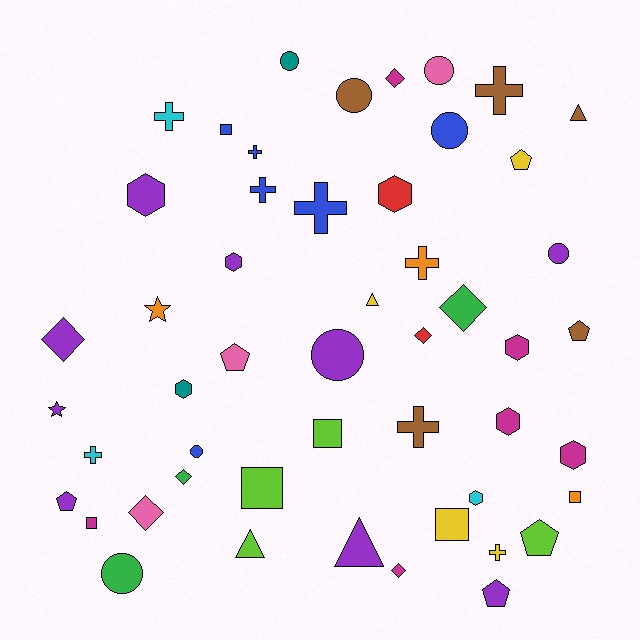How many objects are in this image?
There are 50 objects.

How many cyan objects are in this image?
There are 3 cyan objects.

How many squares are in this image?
There are 6 squares.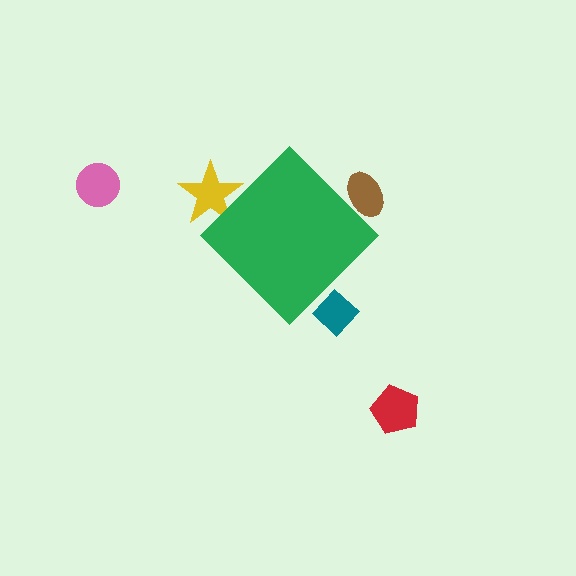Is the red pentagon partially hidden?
No, the red pentagon is fully visible.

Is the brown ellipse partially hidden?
Yes, the brown ellipse is partially hidden behind the green diamond.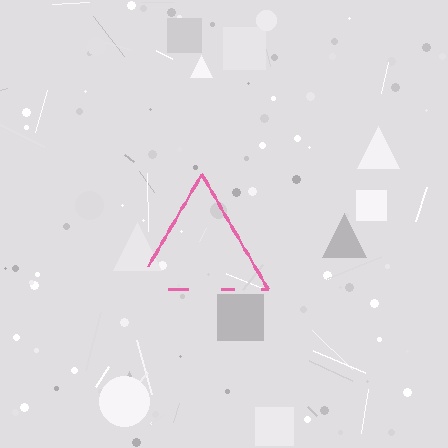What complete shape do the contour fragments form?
The contour fragments form a triangle.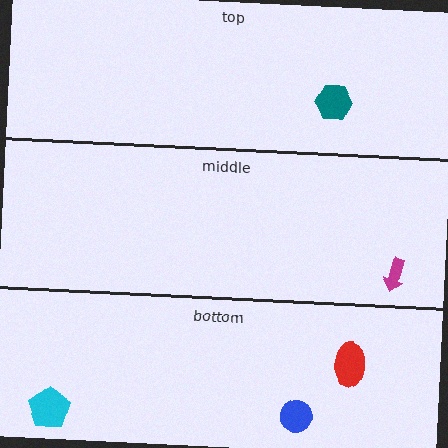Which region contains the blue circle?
The bottom region.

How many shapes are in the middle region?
1.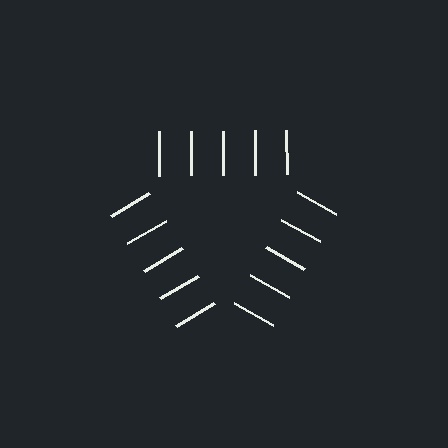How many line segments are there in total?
15 — 5 along each of the 3 edges.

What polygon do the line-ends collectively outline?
An illusory triangle — the line segments terminate on its edges but no continuous stroke is drawn.